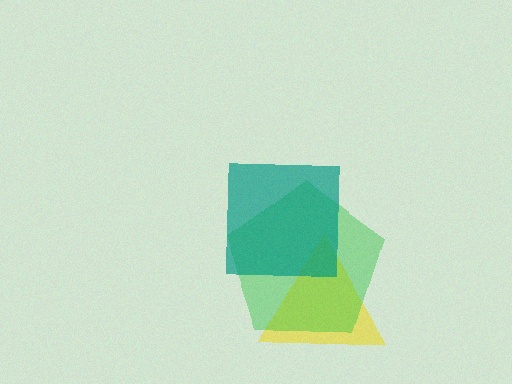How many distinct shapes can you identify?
There are 3 distinct shapes: a yellow triangle, a green pentagon, a teal square.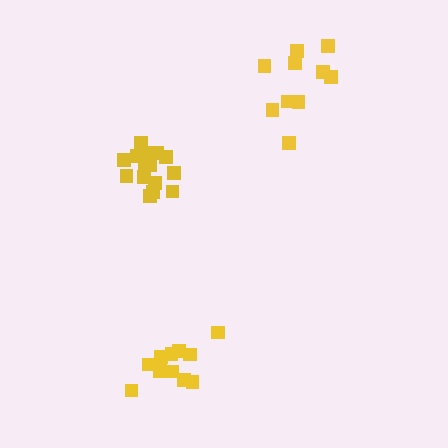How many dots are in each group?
Group 1: 15 dots, Group 2: 10 dots, Group 3: 11 dots (36 total).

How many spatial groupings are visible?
There are 3 spatial groupings.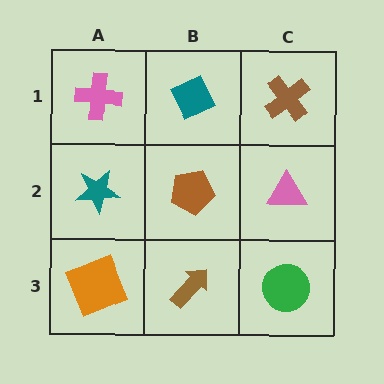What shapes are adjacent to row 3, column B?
A brown pentagon (row 2, column B), an orange square (row 3, column A), a green circle (row 3, column C).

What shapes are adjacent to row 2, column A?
A pink cross (row 1, column A), an orange square (row 3, column A), a brown pentagon (row 2, column B).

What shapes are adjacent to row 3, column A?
A teal star (row 2, column A), a brown arrow (row 3, column B).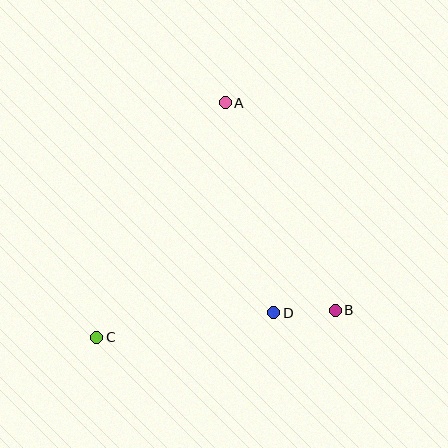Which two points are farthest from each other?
Points A and C are farthest from each other.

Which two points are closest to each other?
Points B and D are closest to each other.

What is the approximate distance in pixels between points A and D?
The distance between A and D is approximately 215 pixels.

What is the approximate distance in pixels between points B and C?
The distance between B and C is approximately 240 pixels.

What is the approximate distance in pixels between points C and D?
The distance between C and D is approximately 178 pixels.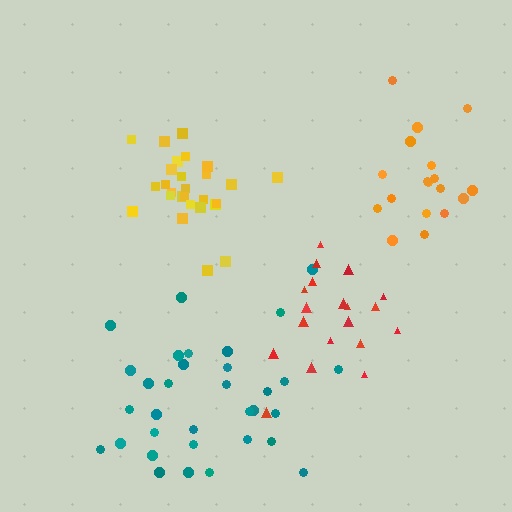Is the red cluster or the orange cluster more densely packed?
Orange.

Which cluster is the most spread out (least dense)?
Teal.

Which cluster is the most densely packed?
Yellow.